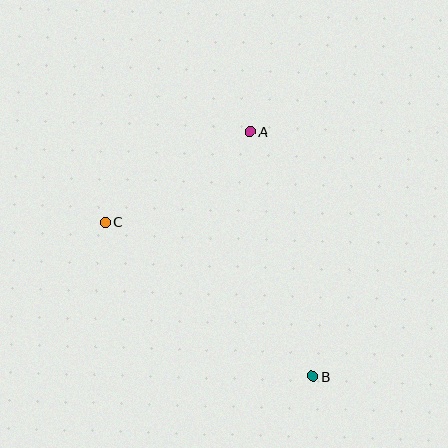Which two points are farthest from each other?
Points B and C are farthest from each other.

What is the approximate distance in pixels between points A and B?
The distance between A and B is approximately 253 pixels.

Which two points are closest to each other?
Points A and C are closest to each other.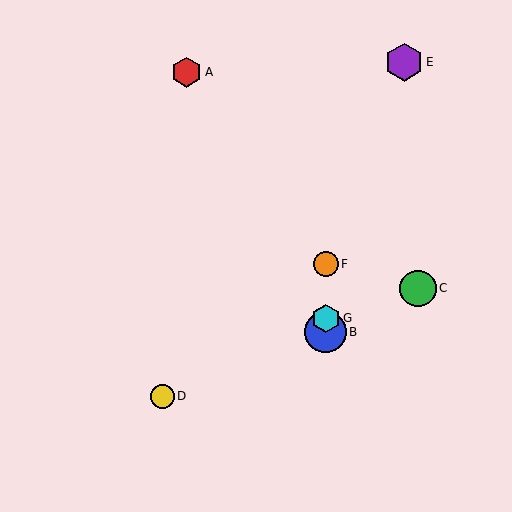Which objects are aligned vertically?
Objects B, F, G are aligned vertically.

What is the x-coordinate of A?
Object A is at x≈187.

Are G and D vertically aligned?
No, G is at x≈326 and D is at x≈162.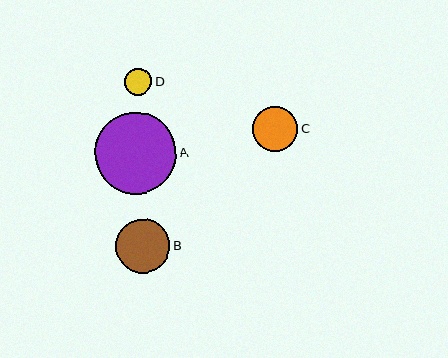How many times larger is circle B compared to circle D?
Circle B is approximately 2.0 times the size of circle D.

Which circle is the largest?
Circle A is the largest with a size of approximately 81 pixels.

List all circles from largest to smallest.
From largest to smallest: A, B, C, D.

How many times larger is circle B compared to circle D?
Circle B is approximately 2.0 times the size of circle D.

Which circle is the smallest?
Circle D is the smallest with a size of approximately 27 pixels.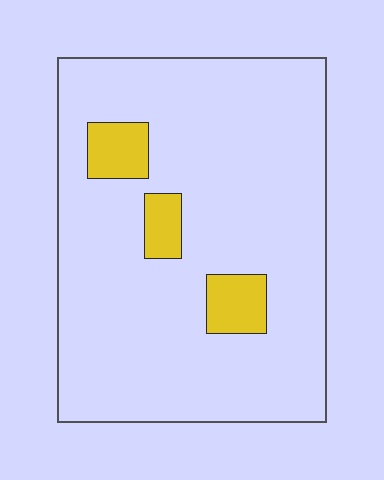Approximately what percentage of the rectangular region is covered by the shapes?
Approximately 10%.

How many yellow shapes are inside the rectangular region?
3.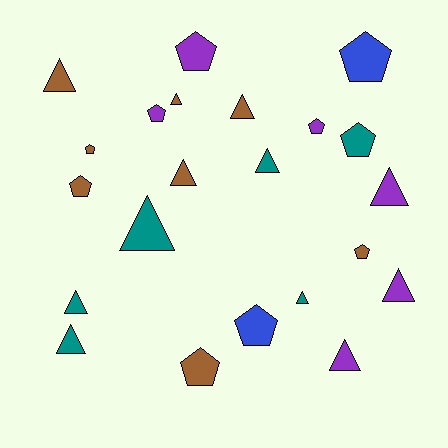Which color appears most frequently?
Brown, with 8 objects.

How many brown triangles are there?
There are 4 brown triangles.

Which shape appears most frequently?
Triangle, with 12 objects.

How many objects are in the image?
There are 22 objects.